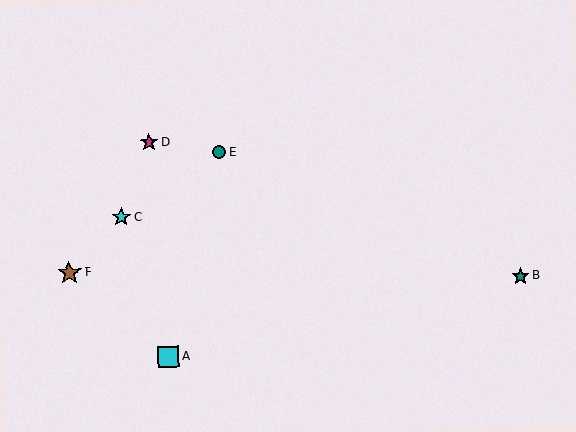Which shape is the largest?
The brown star (labeled F) is the largest.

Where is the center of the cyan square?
The center of the cyan square is at (168, 357).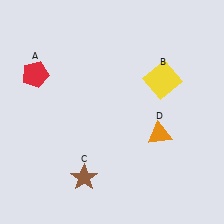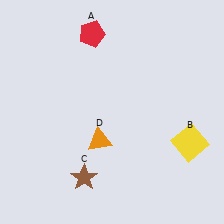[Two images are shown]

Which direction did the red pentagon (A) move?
The red pentagon (A) moved right.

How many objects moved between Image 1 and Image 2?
3 objects moved between the two images.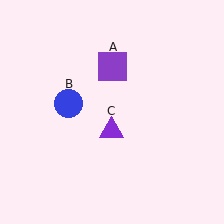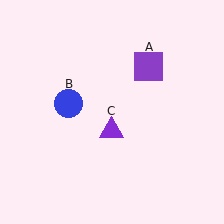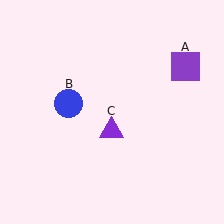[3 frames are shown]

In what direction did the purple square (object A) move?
The purple square (object A) moved right.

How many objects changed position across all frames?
1 object changed position: purple square (object A).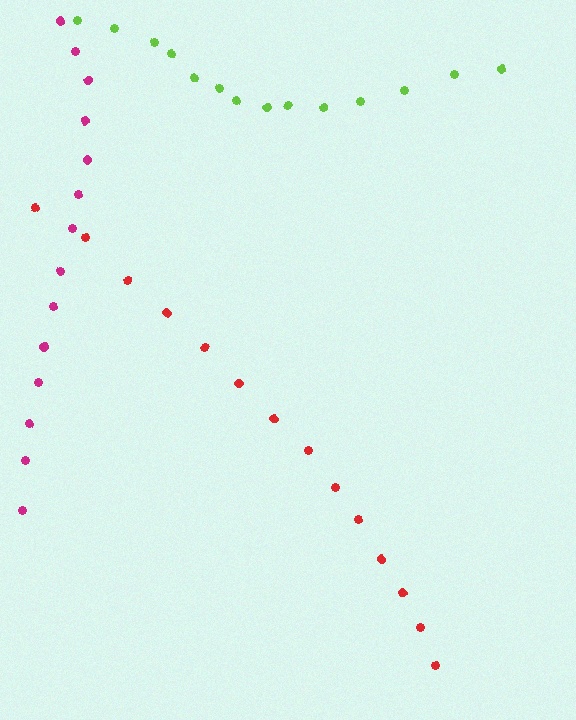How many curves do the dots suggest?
There are 3 distinct paths.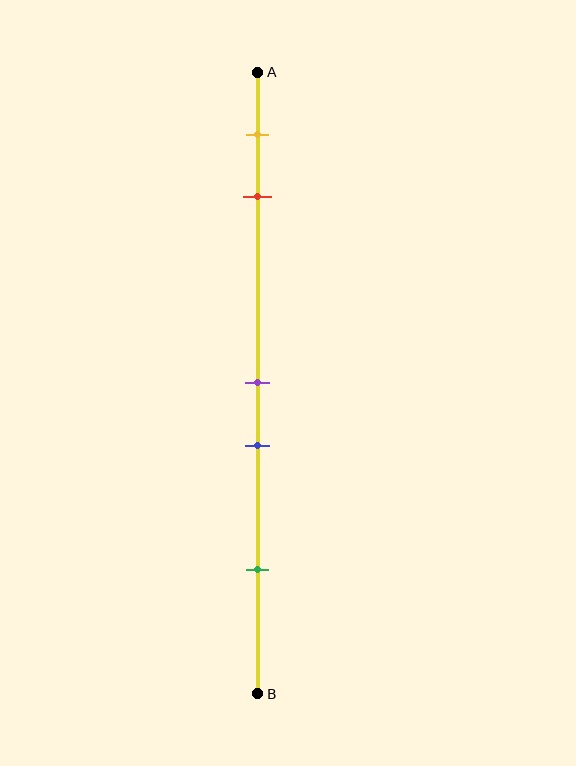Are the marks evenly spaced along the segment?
No, the marks are not evenly spaced.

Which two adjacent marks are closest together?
The purple and blue marks are the closest adjacent pair.